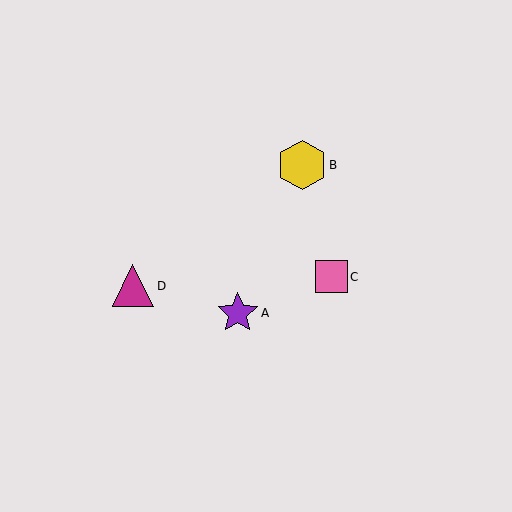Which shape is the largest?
The yellow hexagon (labeled B) is the largest.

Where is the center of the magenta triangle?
The center of the magenta triangle is at (133, 286).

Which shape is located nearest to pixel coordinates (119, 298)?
The magenta triangle (labeled D) at (133, 286) is nearest to that location.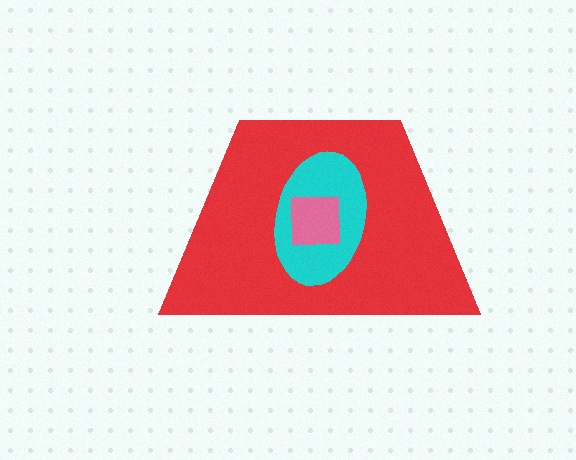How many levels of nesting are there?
3.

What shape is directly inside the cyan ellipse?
The pink square.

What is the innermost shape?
The pink square.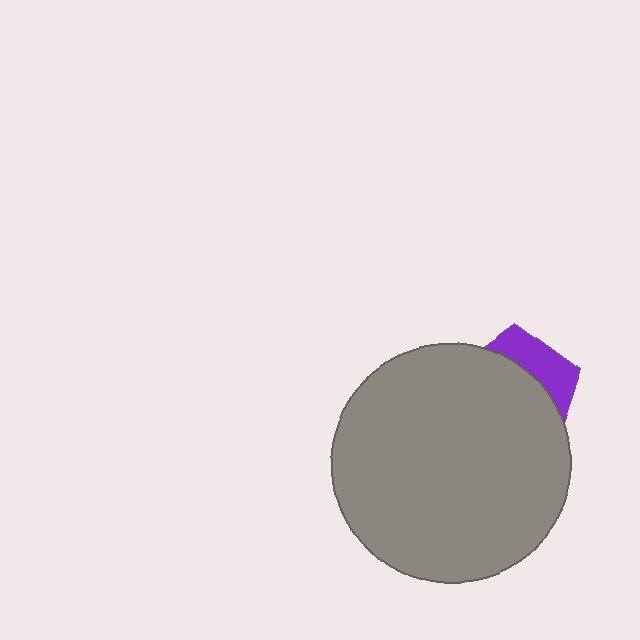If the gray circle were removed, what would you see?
You would see the complete purple pentagon.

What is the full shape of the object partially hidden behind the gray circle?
The partially hidden object is a purple pentagon.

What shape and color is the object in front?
The object in front is a gray circle.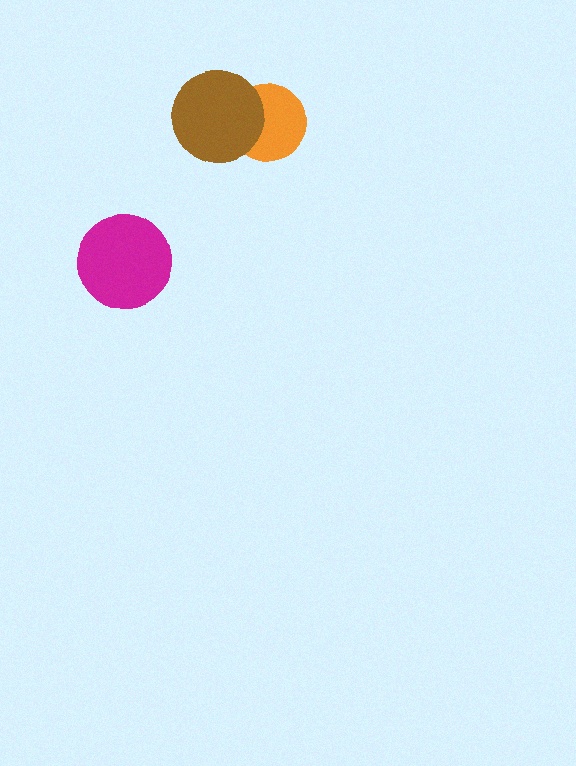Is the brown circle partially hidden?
No, no other shape covers it.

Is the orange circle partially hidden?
Yes, it is partially covered by another shape.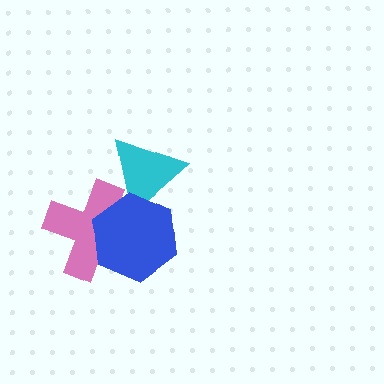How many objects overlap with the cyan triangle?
2 objects overlap with the cyan triangle.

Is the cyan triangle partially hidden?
Yes, it is partially covered by another shape.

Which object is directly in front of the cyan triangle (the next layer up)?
The pink cross is directly in front of the cyan triangle.